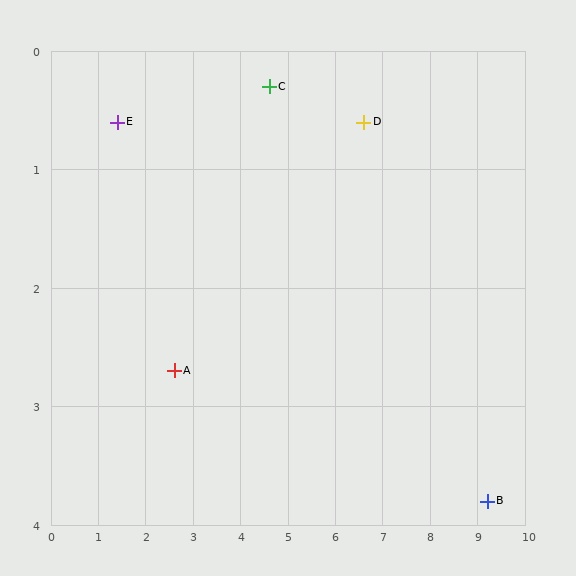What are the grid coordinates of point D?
Point D is at approximately (6.6, 0.6).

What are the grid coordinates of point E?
Point E is at approximately (1.4, 0.6).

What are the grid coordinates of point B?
Point B is at approximately (9.2, 3.8).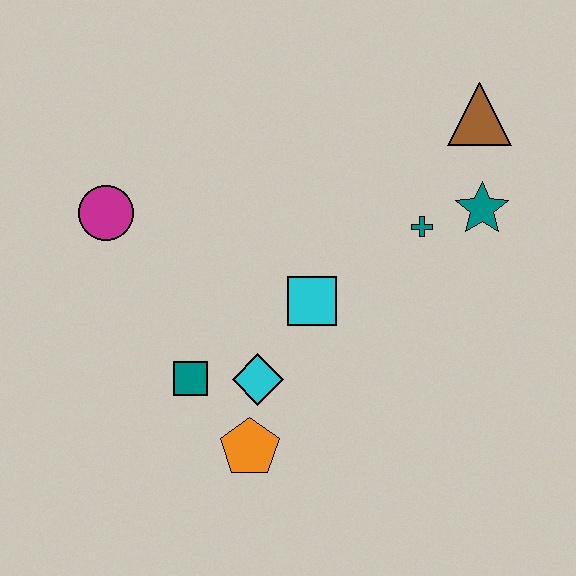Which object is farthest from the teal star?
The magenta circle is farthest from the teal star.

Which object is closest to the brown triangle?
The teal star is closest to the brown triangle.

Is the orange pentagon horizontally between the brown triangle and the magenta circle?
Yes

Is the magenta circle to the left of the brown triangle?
Yes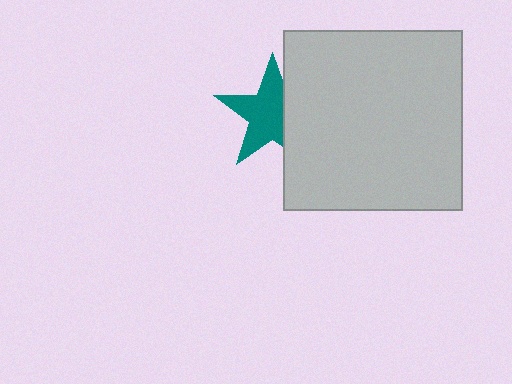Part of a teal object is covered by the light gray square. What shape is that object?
It is a star.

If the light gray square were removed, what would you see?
You would see the complete teal star.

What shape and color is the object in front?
The object in front is a light gray square.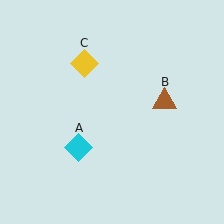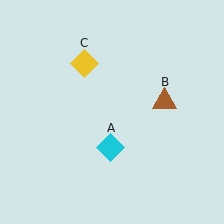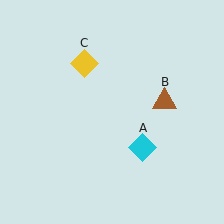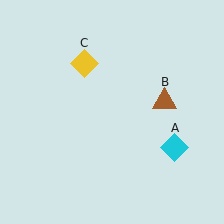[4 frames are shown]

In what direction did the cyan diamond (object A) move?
The cyan diamond (object A) moved right.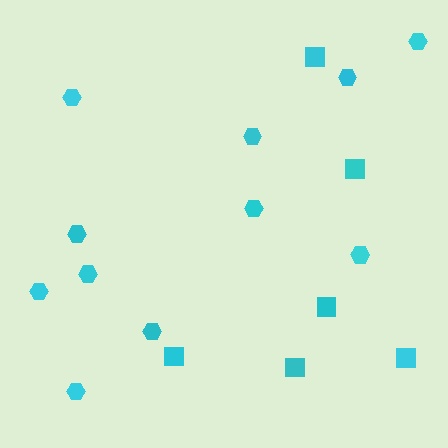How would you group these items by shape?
There are 2 groups: one group of squares (6) and one group of hexagons (11).